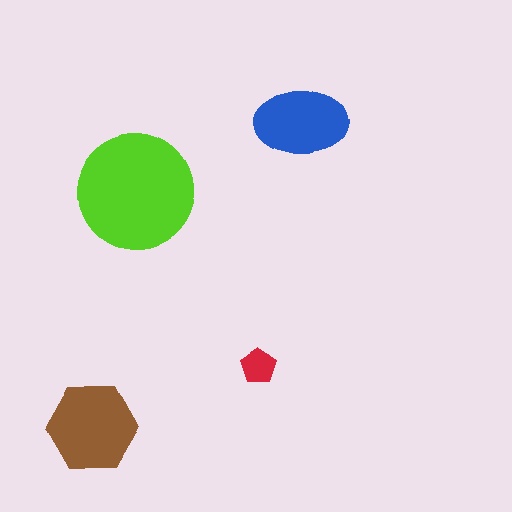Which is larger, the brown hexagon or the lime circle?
The lime circle.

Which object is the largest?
The lime circle.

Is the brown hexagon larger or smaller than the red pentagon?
Larger.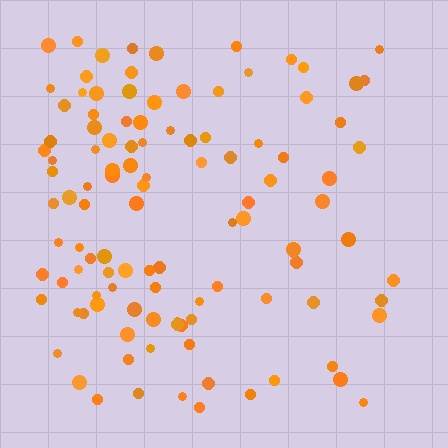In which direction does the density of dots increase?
From right to left, with the left side densest.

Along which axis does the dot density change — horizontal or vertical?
Horizontal.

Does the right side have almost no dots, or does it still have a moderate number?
Still a moderate number, just noticeably fewer than the left.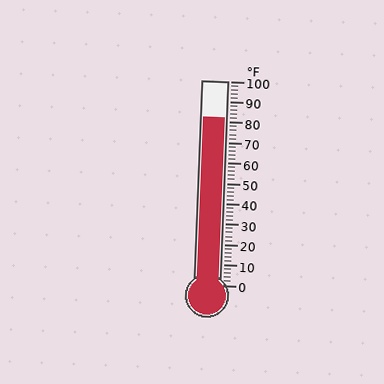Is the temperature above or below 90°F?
The temperature is below 90°F.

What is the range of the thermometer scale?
The thermometer scale ranges from 0°F to 100°F.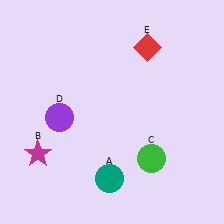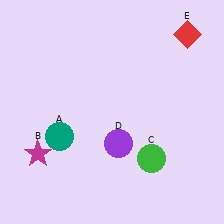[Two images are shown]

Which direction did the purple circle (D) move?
The purple circle (D) moved right.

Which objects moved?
The objects that moved are: the teal circle (A), the purple circle (D), the red diamond (E).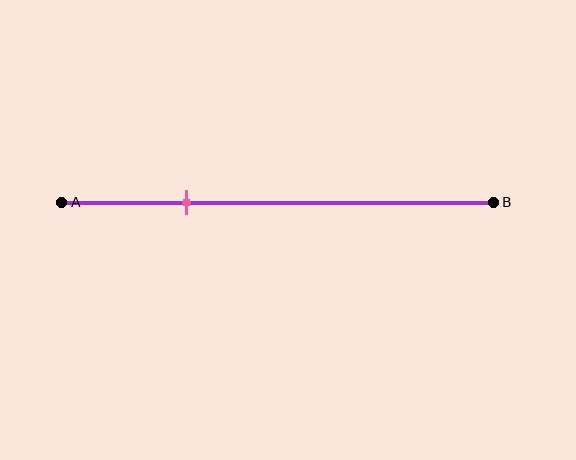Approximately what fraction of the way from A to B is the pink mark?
The pink mark is approximately 30% of the way from A to B.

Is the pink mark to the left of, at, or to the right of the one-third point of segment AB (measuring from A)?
The pink mark is to the left of the one-third point of segment AB.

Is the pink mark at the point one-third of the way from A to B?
No, the mark is at about 30% from A, not at the 33% one-third point.